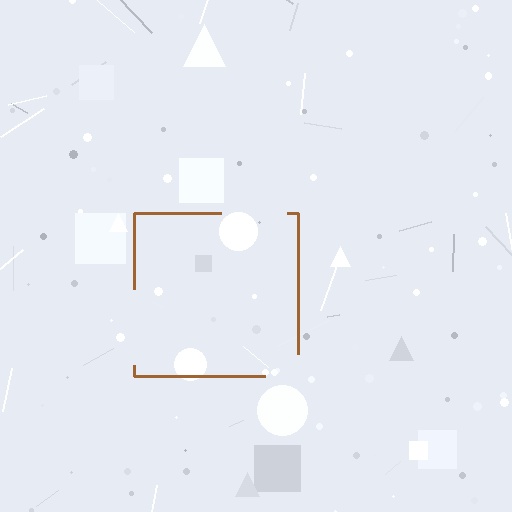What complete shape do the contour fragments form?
The contour fragments form a square.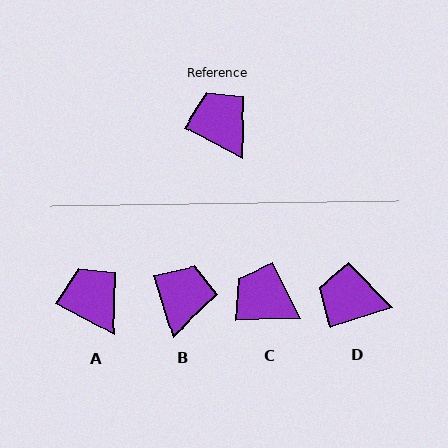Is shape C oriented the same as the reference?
No, it is off by about 29 degrees.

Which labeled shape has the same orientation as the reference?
A.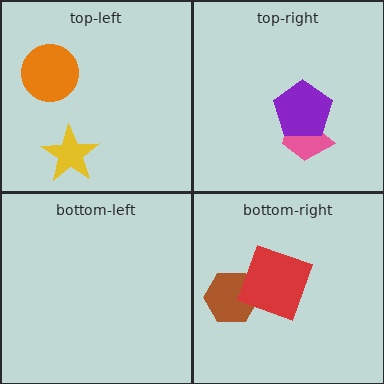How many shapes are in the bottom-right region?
2.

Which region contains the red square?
The bottom-right region.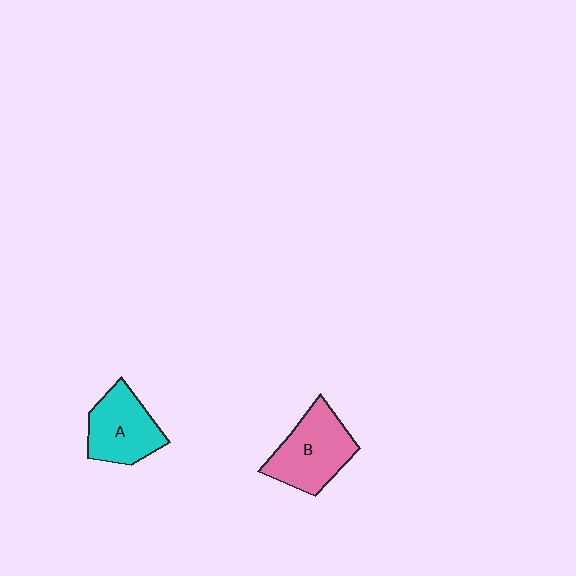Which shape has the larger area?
Shape B (pink).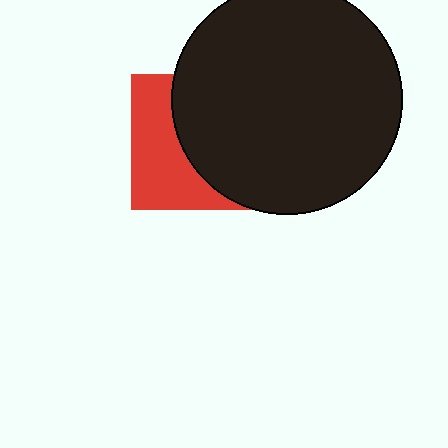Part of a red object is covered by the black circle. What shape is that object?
It is a square.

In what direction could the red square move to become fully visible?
The red square could move left. That would shift it out from behind the black circle entirely.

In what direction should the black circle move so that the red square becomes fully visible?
The black circle should move right. That is the shortest direction to clear the overlap and leave the red square fully visible.